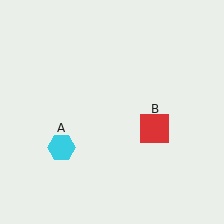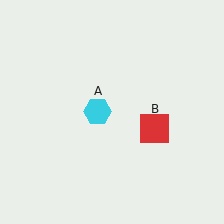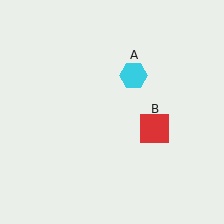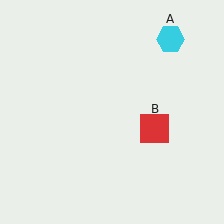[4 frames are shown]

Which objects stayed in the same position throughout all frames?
Red square (object B) remained stationary.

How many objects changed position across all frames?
1 object changed position: cyan hexagon (object A).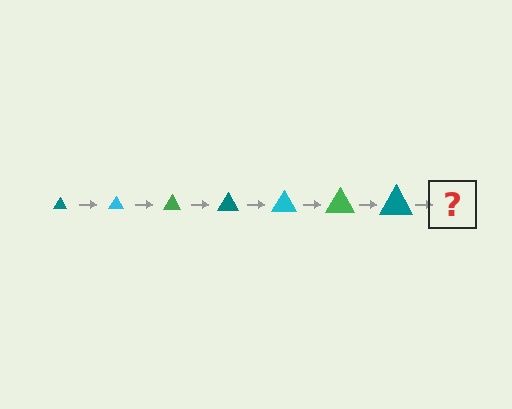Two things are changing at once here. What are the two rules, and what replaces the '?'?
The two rules are that the triangle grows larger each step and the color cycles through teal, cyan, and green. The '?' should be a cyan triangle, larger than the previous one.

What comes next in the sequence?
The next element should be a cyan triangle, larger than the previous one.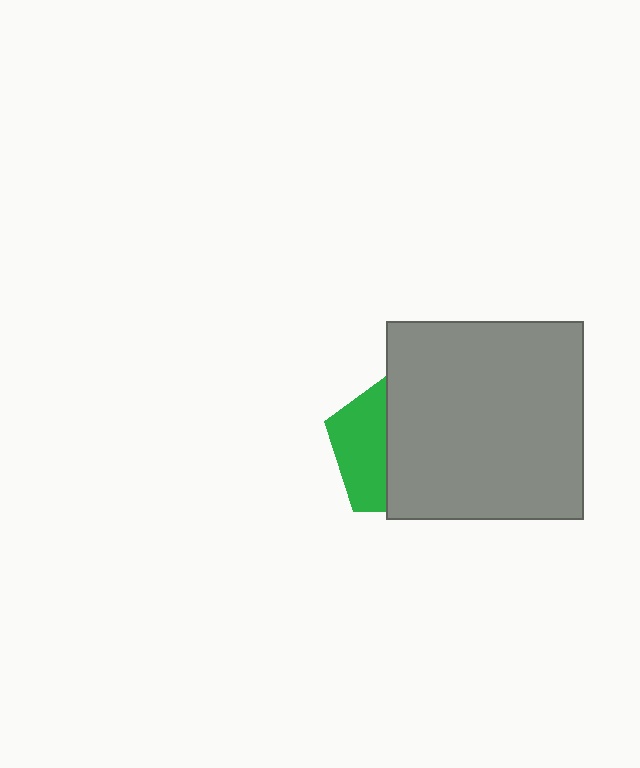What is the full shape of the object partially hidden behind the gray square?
The partially hidden object is a green pentagon.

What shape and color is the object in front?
The object in front is a gray square.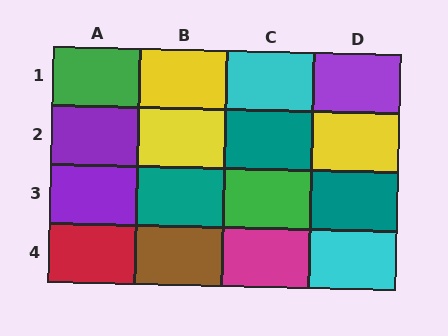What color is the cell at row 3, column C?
Green.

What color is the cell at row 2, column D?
Yellow.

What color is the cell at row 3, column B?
Teal.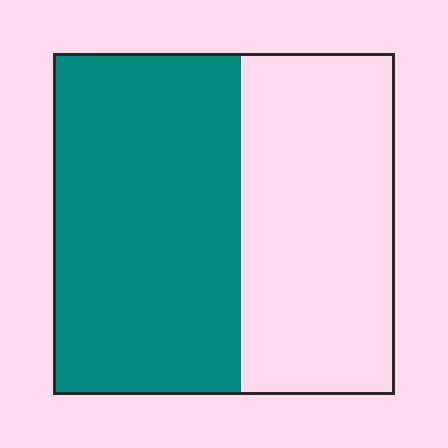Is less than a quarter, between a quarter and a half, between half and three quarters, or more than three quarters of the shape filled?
Between half and three quarters.